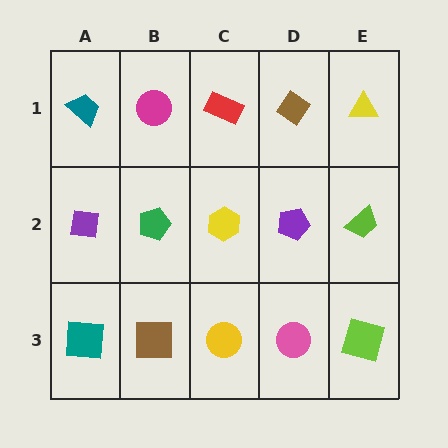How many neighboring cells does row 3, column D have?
3.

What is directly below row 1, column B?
A green pentagon.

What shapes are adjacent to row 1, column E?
A lime trapezoid (row 2, column E), a brown diamond (row 1, column D).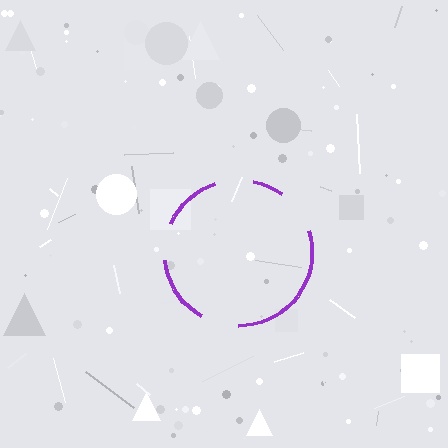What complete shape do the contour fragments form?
The contour fragments form a circle.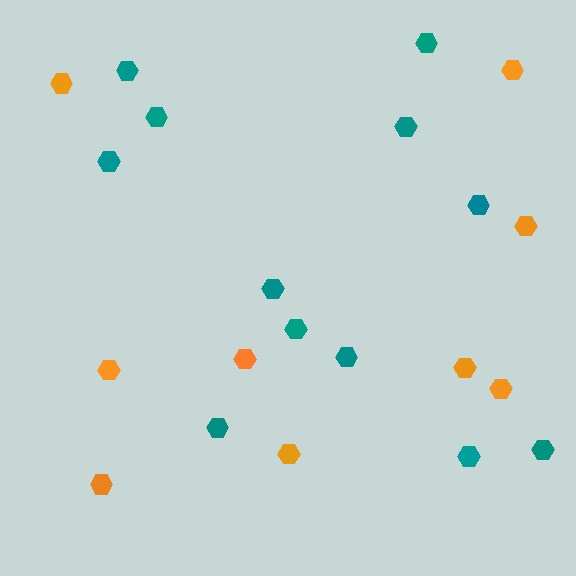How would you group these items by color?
There are 2 groups: one group of orange hexagons (9) and one group of teal hexagons (12).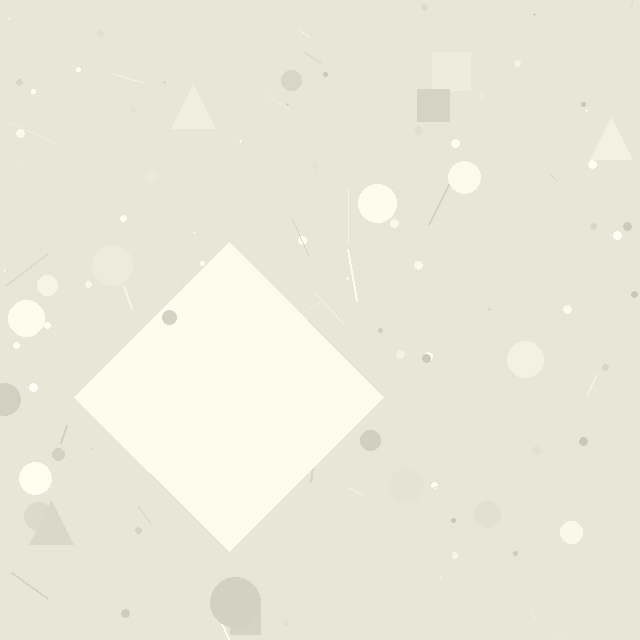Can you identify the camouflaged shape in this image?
The camouflaged shape is a diamond.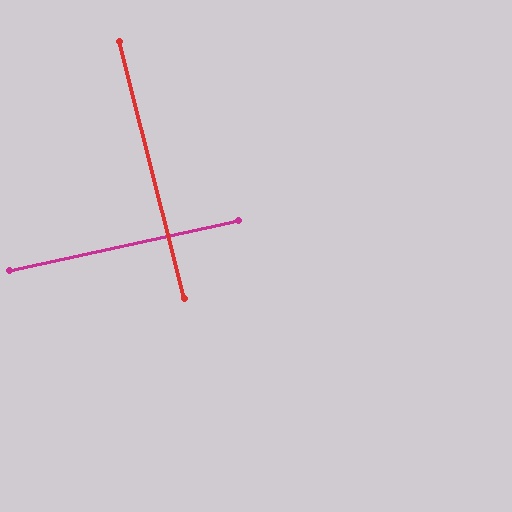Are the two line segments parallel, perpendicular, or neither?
Perpendicular — they meet at approximately 88°.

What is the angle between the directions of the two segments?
Approximately 88 degrees.